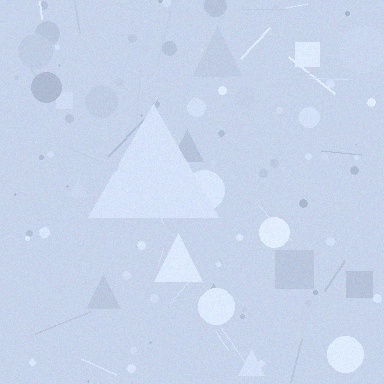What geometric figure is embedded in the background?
A triangle is embedded in the background.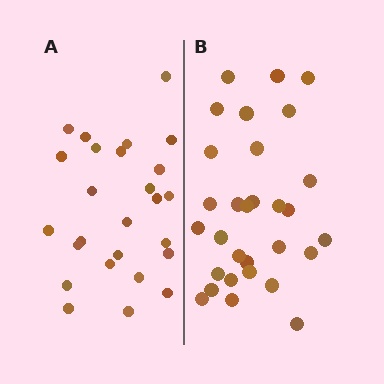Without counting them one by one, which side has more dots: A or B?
Region B (the right region) has more dots.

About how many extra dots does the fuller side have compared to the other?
Region B has about 4 more dots than region A.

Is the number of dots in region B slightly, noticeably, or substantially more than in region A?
Region B has only slightly more — the two regions are fairly close. The ratio is roughly 1.2 to 1.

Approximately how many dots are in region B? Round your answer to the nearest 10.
About 30 dots.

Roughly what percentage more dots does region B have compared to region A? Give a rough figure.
About 15% more.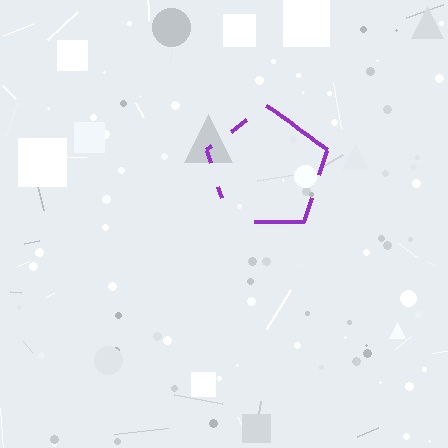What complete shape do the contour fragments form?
The contour fragments form a pentagon.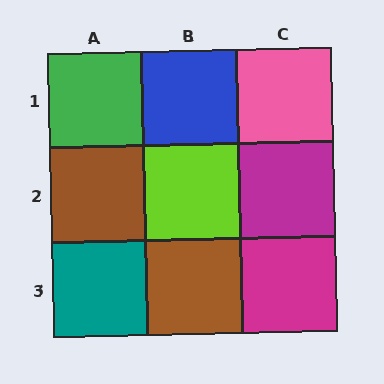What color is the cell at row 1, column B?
Blue.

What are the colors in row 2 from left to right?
Brown, lime, magenta.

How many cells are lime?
1 cell is lime.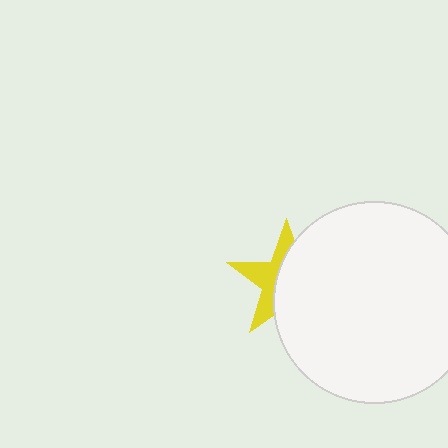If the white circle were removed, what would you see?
You would see the complete yellow star.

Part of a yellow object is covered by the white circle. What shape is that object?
It is a star.